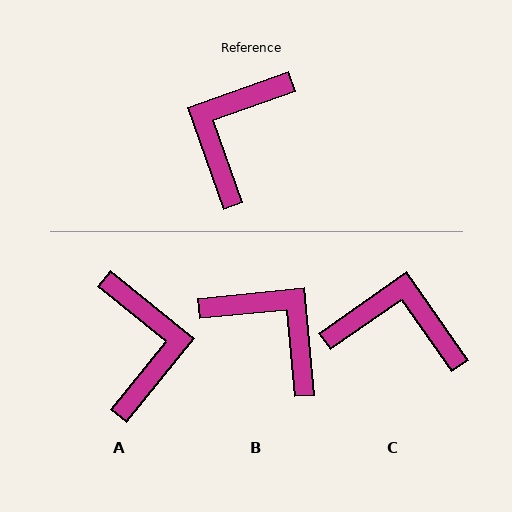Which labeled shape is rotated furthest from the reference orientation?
A, about 148 degrees away.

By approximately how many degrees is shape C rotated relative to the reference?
Approximately 75 degrees clockwise.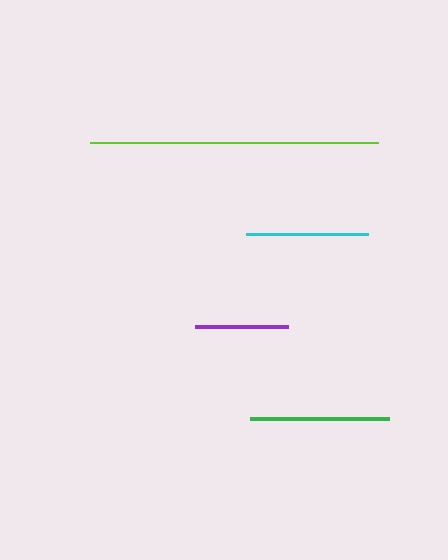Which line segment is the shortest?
The purple line is the shortest at approximately 92 pixels.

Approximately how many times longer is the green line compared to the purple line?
The green line is approximately 1.5 times the length of the purple line.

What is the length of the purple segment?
The purple segment is approximately 92 pixels long.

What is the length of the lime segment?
The lime segment is approximately 288 pixels long.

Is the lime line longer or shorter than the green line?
The lime line is longer than the green line.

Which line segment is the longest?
The lime line is the longest at approximately 288 pixels.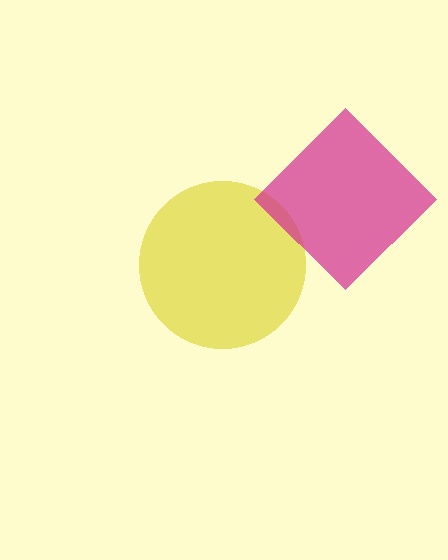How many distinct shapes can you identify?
There are 2 distinct shapes: a yellow circle, a magenta diamond.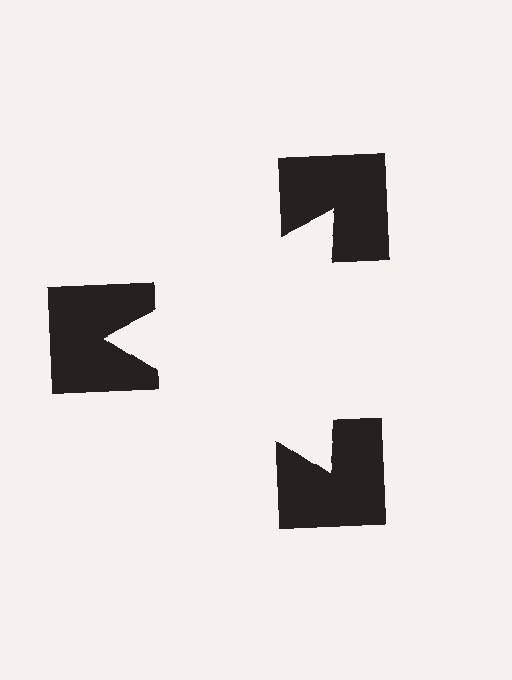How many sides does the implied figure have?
3 sides.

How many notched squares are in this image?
There are 3 — one at each vertex of the illusory triangle.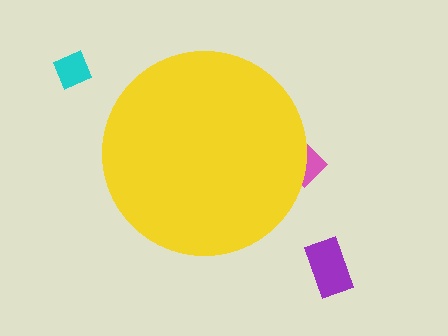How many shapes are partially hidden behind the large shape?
1 shape is partially hidden.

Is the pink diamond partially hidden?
Yes, the pink diamond is partially hidden behind the yellow circle.